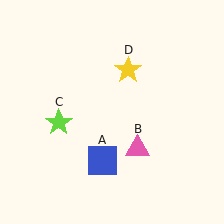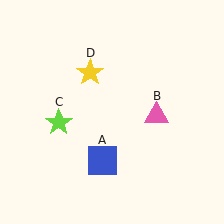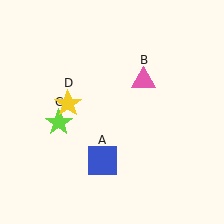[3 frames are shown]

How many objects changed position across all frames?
2 objects changed position: pink triangle (object B), yellow star (object D).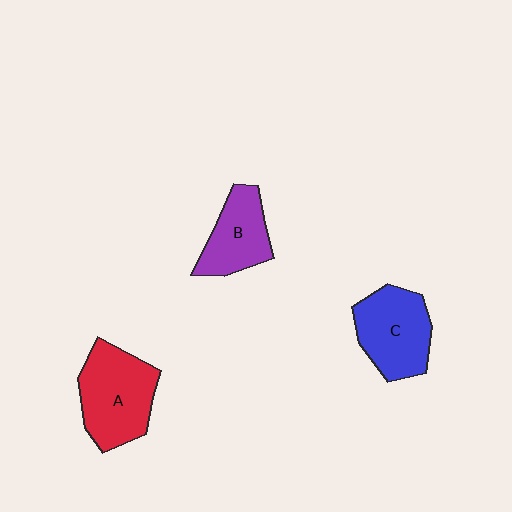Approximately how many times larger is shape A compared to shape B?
Approximately 1.4 times.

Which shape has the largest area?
Shape A (red).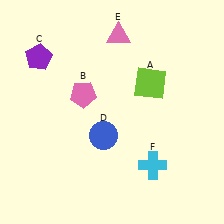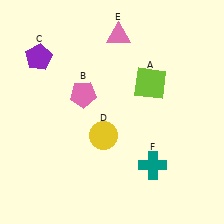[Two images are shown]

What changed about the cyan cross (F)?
In Image 1, F is cyan. In Image 2, it changed to teal.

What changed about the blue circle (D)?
In Image 1, D is blue. In Image 2, it changed to yellow.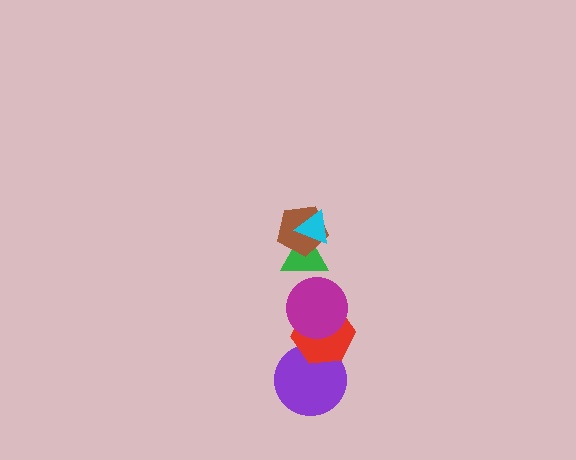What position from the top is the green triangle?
The green triangle is 3rd from the top.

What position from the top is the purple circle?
The purple circle is 6th from the top.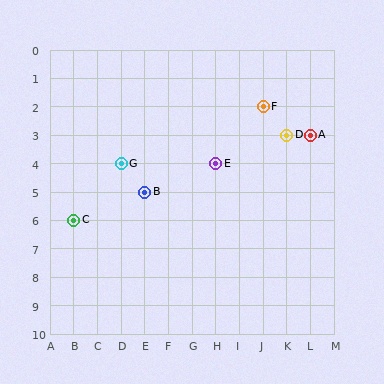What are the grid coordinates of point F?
Point F is at grid coordinates (J, 2).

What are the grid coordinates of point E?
Point E is at grid coordinates (H, 4).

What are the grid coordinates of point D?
Point D is at grid coordinates (K, 3).